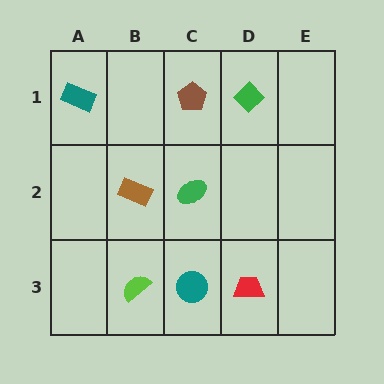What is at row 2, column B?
A brown rectangle.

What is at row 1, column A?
A teal rectangle.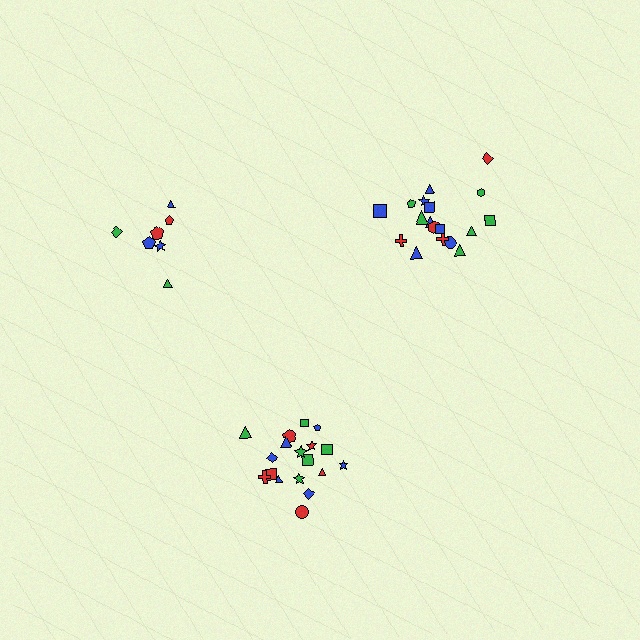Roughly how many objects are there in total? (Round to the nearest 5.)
Roughly 45 objects in total.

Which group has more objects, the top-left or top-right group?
The top-right group.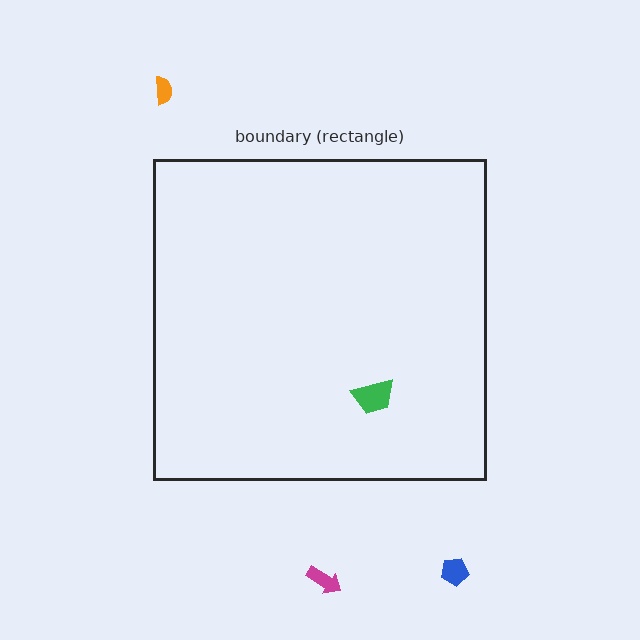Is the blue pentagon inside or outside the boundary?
Outside.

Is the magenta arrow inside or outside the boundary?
Outside.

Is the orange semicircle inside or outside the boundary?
Outside.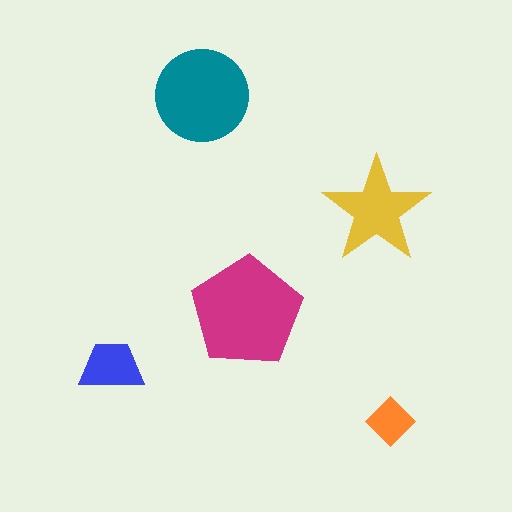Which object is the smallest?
The orange diamond.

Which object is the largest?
The magenta pentagon.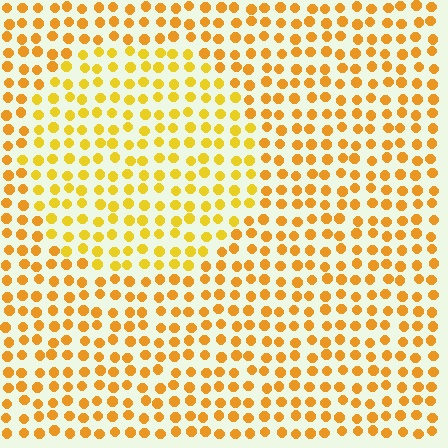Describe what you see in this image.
The image is filled with small orange elements in a uniform arrangement. A circle-shaped region is visible where the elements are tinted to a slightly different hue, forming a subtle color boundary.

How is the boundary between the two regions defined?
The boundary is defined purely by a slight shift in hue (about 17 degrees). Spacing, size, and orientation are identical on both sides.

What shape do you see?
I see a circle.